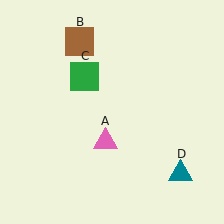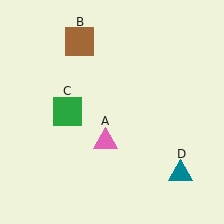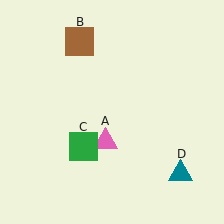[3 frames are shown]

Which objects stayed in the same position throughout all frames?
Pink triangle (object A) and brown square (object B) and teal triangle (object D) remained stationary.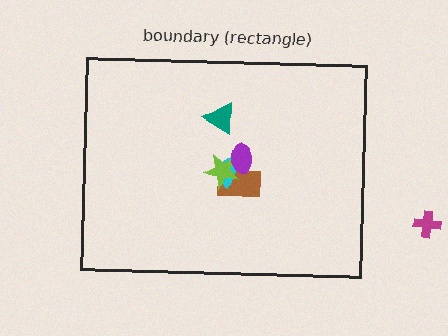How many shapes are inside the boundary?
5 inside, 1 outside.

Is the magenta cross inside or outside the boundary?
Outside.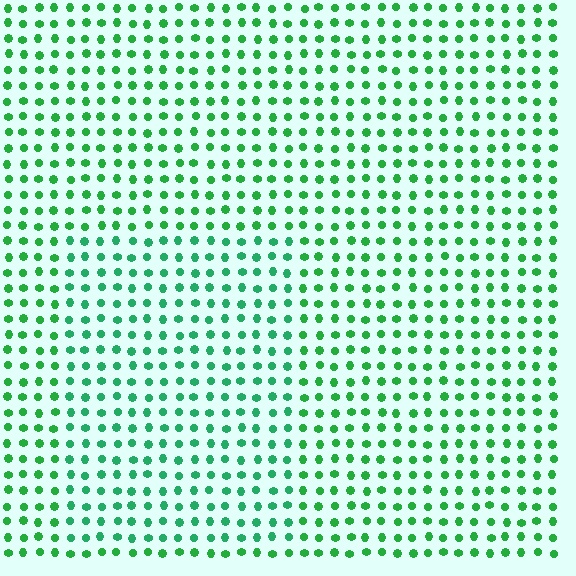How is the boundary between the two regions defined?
The boundary is defined purely by a slight shift in hue (about 18 degrees). Spacing, size, and orientation are identical on both sides.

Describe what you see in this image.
The image is filled with small green elements in a uniform arrangement. A rectangle-shaped region is visible where the elements are tinted to a slightly different hue, forming a subtle color boundary.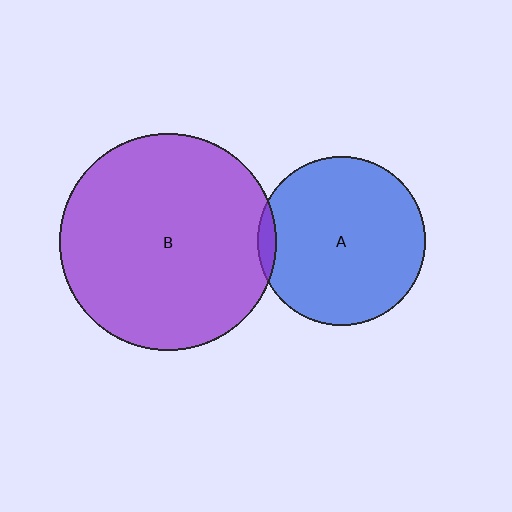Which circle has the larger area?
Circle B (purple).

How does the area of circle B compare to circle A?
Approximately 1.6 times.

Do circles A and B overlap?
Yes.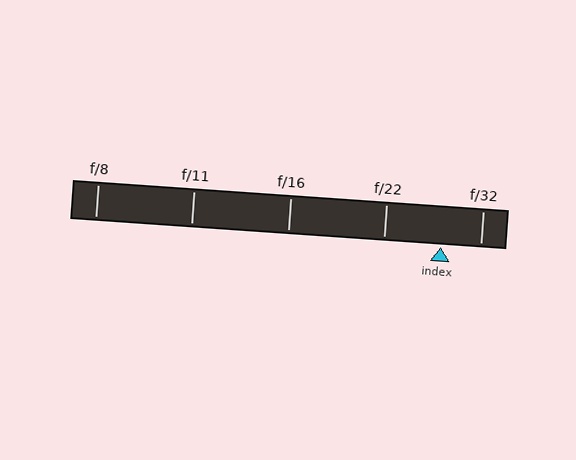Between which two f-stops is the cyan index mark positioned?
The index mark is between f/22 and f/32.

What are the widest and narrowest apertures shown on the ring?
The widest aperture shown is f/8 and the narrowest is f/32.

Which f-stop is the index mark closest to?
The index mark is closest to f/32.